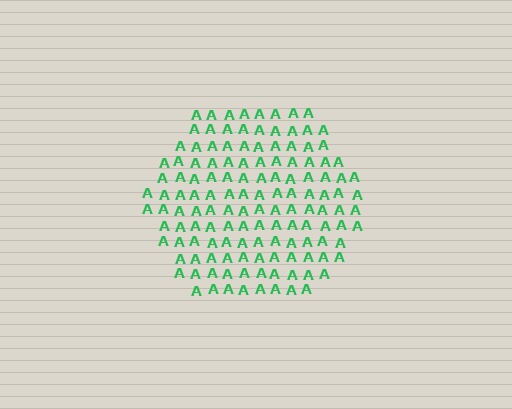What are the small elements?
The small elements are letter A's.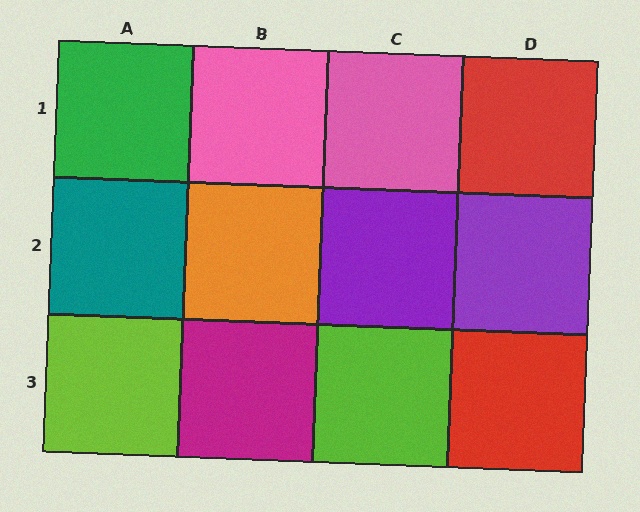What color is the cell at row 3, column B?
Magenta.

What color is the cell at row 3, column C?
Lime.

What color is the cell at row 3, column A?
Lime.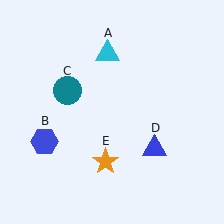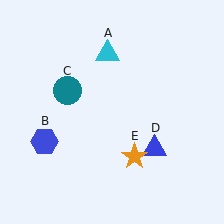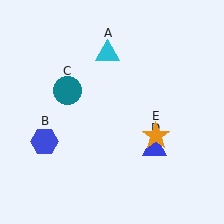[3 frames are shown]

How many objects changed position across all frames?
1 object changed position: orange star (object E).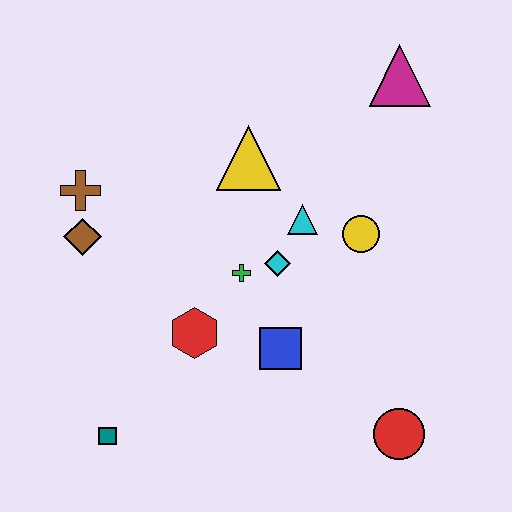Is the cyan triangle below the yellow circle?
No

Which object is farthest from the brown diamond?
The red circle is farthest from the brown diamond.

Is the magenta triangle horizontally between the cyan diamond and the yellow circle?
No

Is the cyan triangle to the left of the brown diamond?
No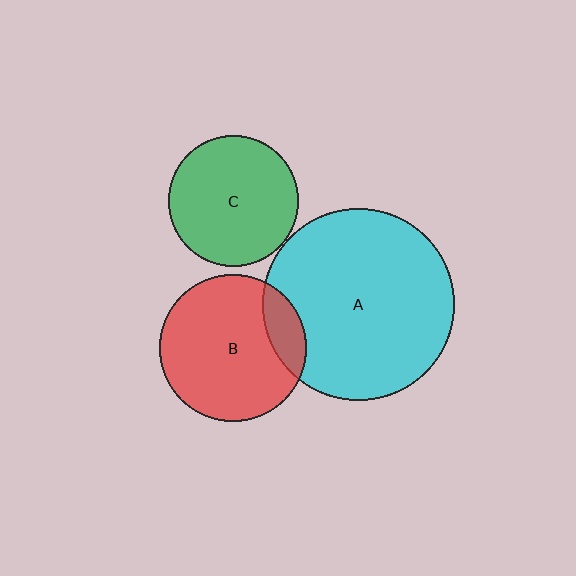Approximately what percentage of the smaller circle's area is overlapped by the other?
Approximately 15%.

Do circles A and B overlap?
Yes.